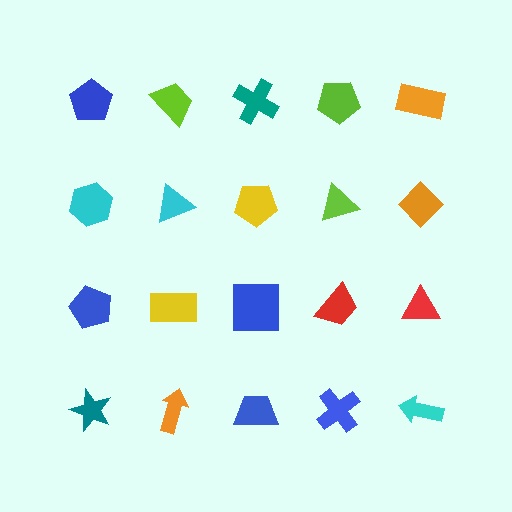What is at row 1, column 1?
A blue pentagon.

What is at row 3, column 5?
A red triangle.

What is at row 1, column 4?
A lime pentagon.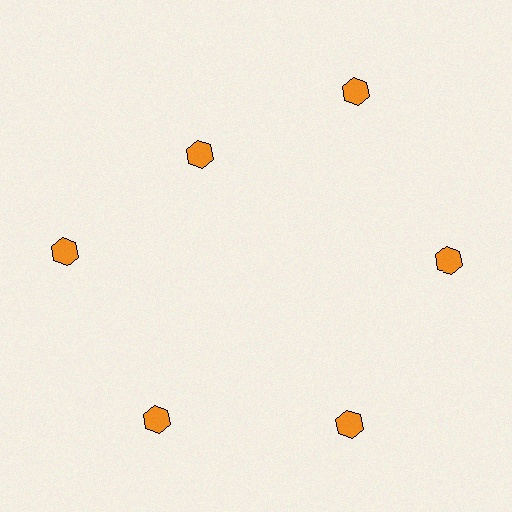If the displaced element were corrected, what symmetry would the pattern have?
It would have 6-fold rotational symmetry — the pattern would map onto itself every 60 degrees.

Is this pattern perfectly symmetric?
No. The 6 orange hexagons are arranged in a ring, but one element near the 11 o'clock position is pulled inward toward the center, breaking the 6-fold rotational symmetry.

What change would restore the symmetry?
The symmetry would be restored by moving it outward, back onto the ring so that all 6 hexagons sit at equal angles and equal distance from the center.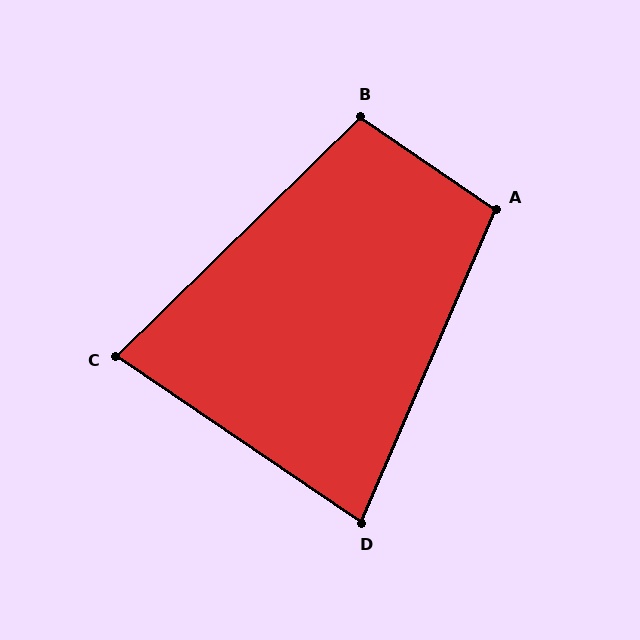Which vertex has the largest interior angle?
A, at approximately 101 degrees.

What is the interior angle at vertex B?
Approximately 101 degrees (obtuse).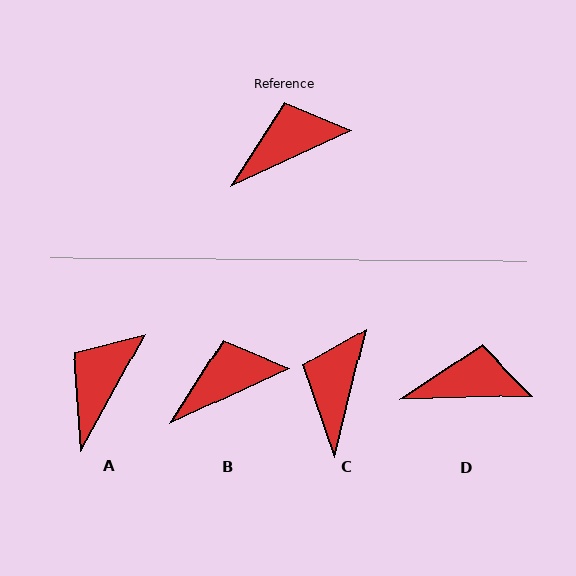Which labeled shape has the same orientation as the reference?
B.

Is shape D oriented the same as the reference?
No, it is off by about 23 degrees.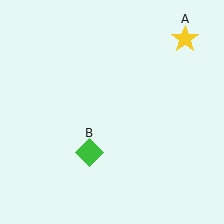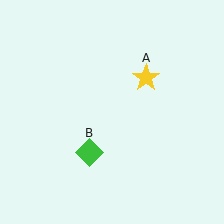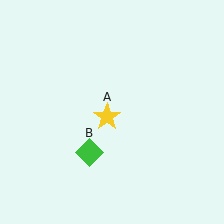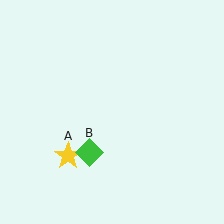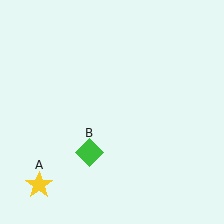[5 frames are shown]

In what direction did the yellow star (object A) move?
The yellow star (object A) moved down and to the left.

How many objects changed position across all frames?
1 object changed position: yellow star (object A).